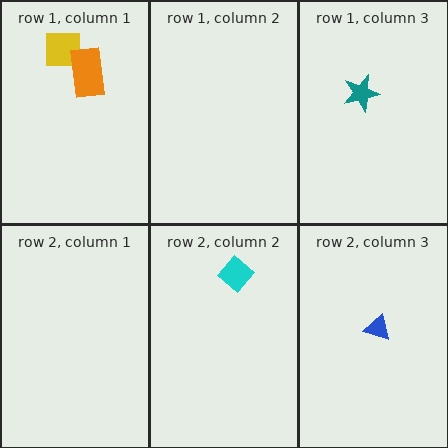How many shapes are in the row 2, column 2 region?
1.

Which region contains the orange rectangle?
The row 1, column 1 region.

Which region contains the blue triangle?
The row 2, column 3 region.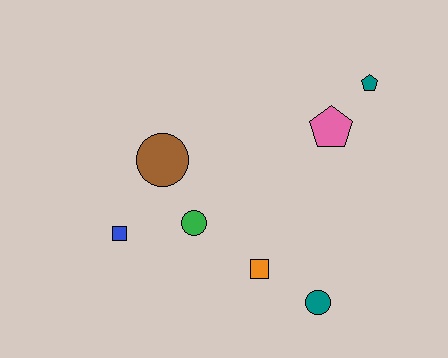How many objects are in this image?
There are 7 objects.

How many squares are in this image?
There are 2 squares.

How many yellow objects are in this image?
There are no yellow objects.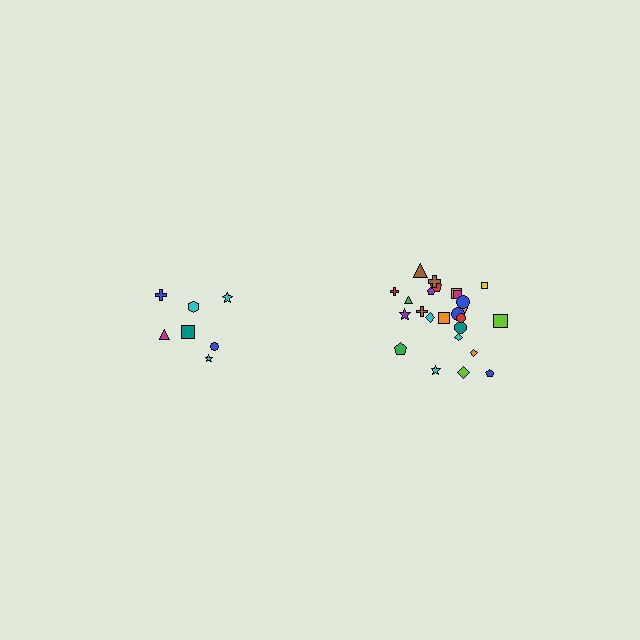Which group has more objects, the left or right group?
The right group.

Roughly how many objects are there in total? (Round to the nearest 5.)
Roughly 30 objects in total.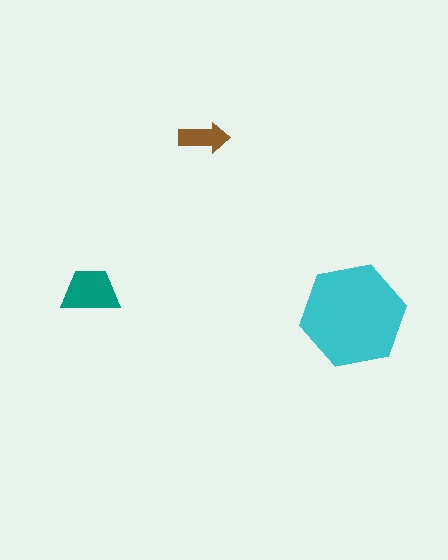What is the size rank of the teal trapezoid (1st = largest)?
2nd.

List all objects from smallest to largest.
The brown arrow, the teal trapezoid, the cyan hexagon.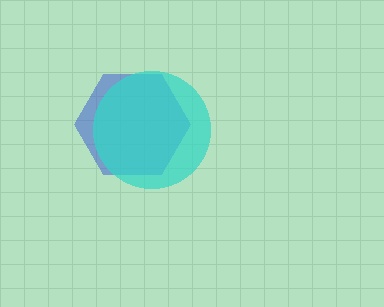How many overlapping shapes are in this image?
There are 2 overlapping shapes in the image.